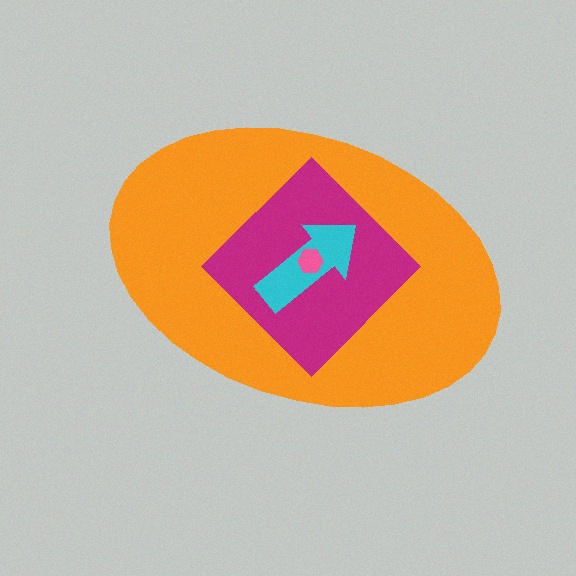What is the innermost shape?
The pink hexagon.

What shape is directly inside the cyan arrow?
The pink hexagon.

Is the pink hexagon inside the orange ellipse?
Yes.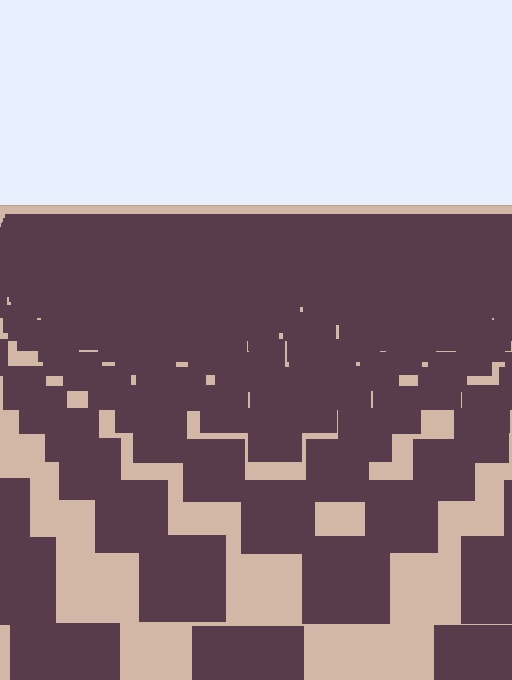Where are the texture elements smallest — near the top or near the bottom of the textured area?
Near the top.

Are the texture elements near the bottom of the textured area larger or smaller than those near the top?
Larger. Near the bottom, elements are closer to the viewer and appear at a bigger on-screen size.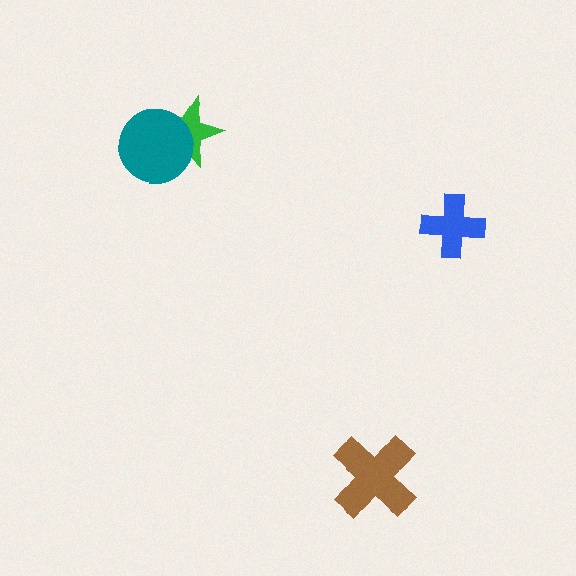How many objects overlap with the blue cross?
0 objects overlap with the blue cross.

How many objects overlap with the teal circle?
1 object overlaps with the teal circle.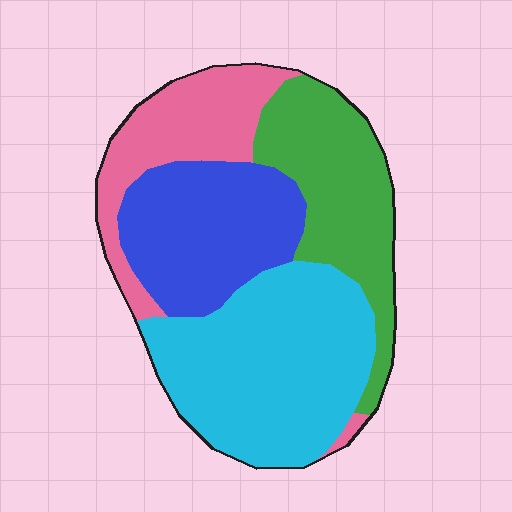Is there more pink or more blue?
Blue.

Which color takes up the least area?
Pink, at roughly 20%.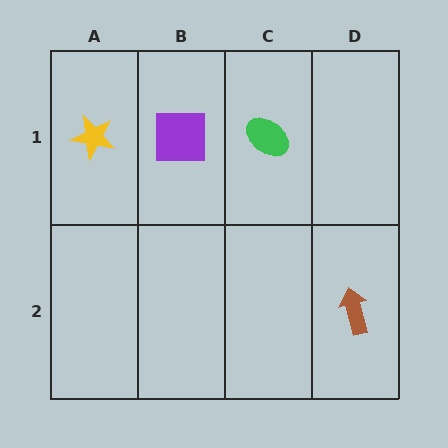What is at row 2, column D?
A brown arrow.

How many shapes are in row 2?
1 shape.